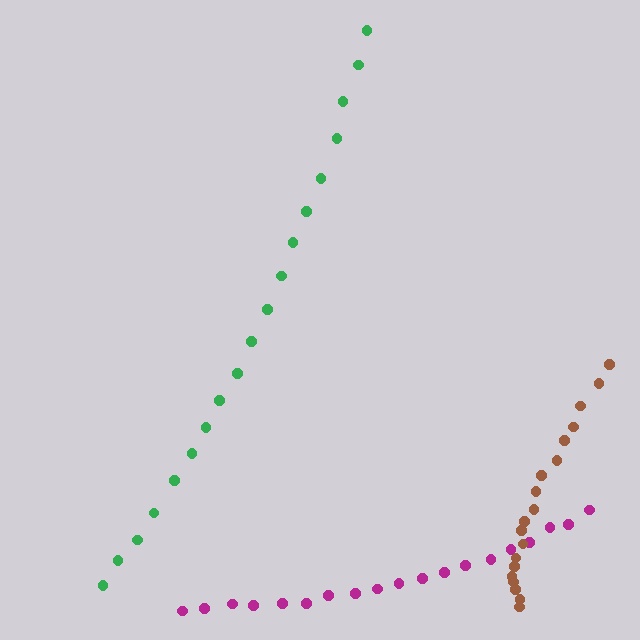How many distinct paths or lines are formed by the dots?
There are 3 distinct paths.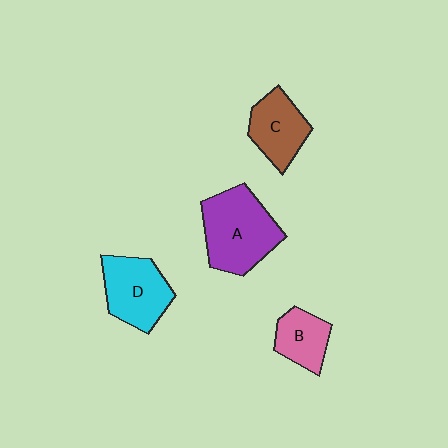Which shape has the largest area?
Shape A (purple).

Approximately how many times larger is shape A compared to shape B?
Approximately 2.0 times.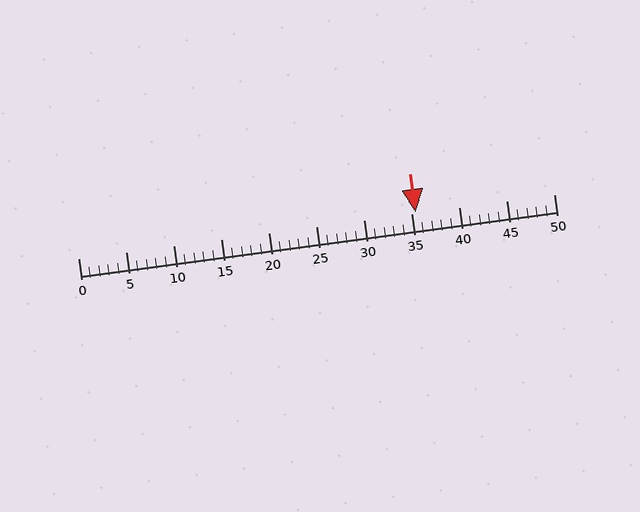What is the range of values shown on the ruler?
The ruler shows values from 0 to 50.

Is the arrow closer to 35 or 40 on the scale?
The arrow is closer to 35.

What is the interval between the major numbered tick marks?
The major tick marks are spaced 5 units apart.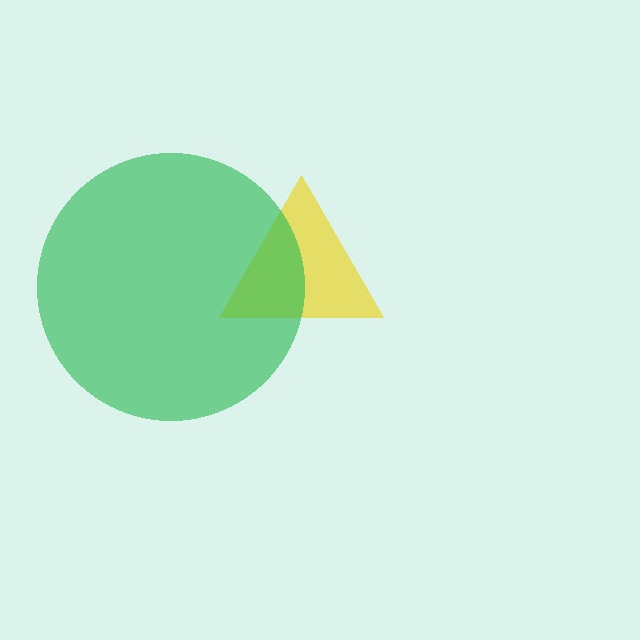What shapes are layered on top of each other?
The layered shapes are: a yellow triangle, a green circle.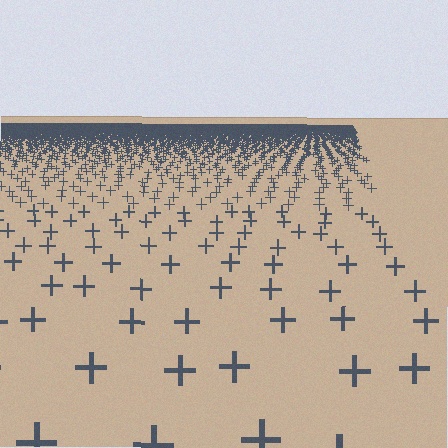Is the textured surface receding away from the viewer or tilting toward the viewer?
The surface is receding away from the viewer. Texture elements get smaller and denser toward the top.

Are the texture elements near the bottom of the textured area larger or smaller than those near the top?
Larger. Near the bottom, elements are closer to the viewer and appear at a bigger on-screen size.